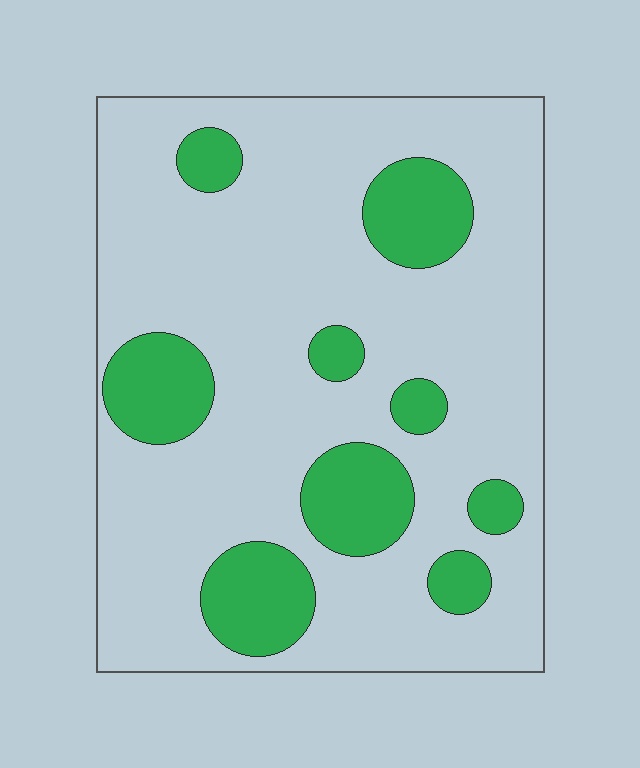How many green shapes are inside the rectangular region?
9.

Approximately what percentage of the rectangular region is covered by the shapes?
Approximately 20%.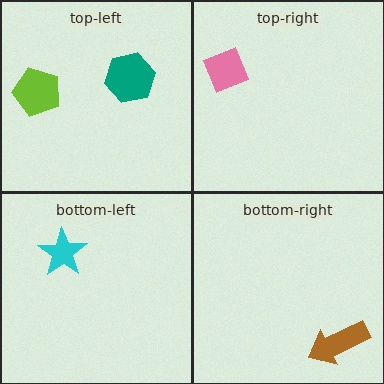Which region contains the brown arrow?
The bottom-right region.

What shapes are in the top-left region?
The teal hexagon, the lime pentagon.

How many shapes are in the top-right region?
1.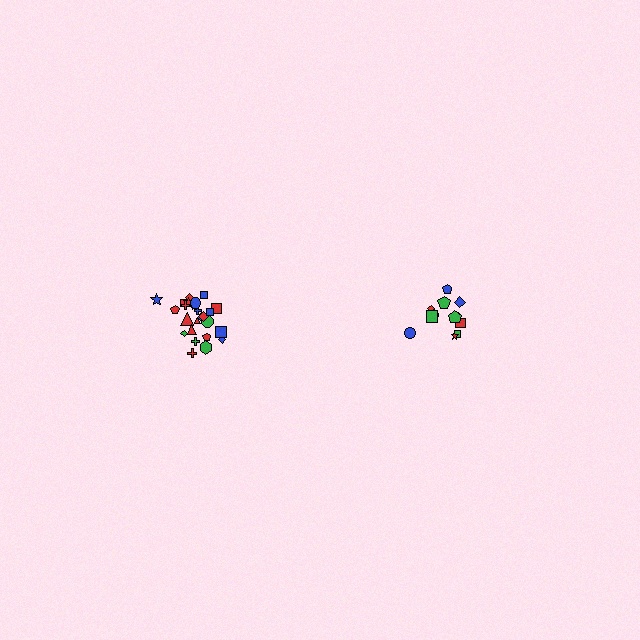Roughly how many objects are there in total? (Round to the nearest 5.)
Roughly 35 objects in total.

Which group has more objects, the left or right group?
The left group.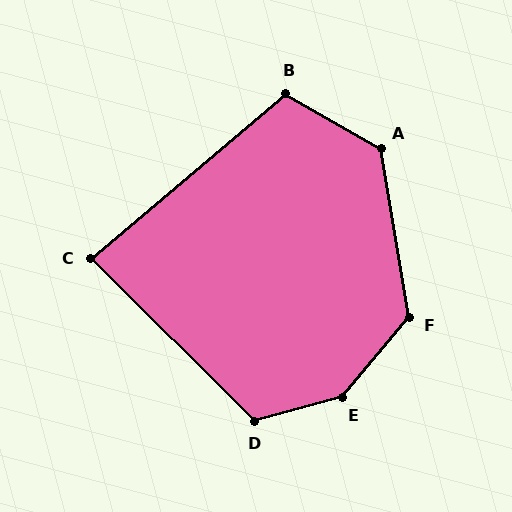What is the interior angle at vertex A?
Approximately 129 degrees (obtuse).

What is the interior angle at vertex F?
Approximately 130 degrees (obtuse).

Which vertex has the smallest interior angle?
C, at approximately 85 degrees.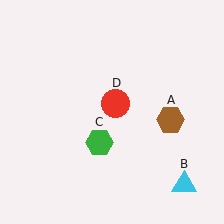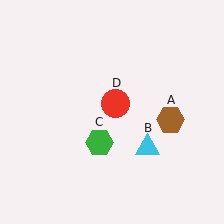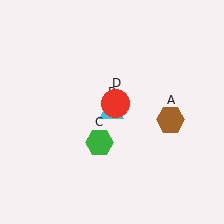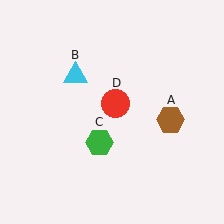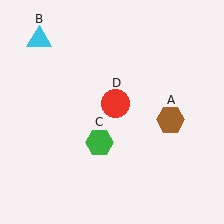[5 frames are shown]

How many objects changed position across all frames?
1 object changed position: cyan triangle (object B).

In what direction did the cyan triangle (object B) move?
The cyan triangle (object B) moved up and to the left.